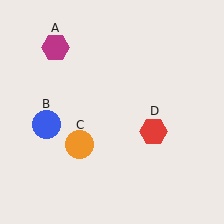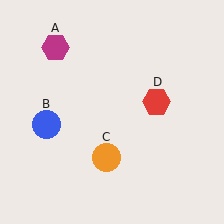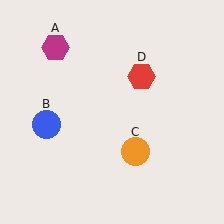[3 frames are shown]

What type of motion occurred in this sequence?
The orange circle (object C), red hexagon (object D) rotated counterclockwise around the center of the scene.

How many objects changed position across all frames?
2 objects changed position: orange circle (object C), red hexagon (object D).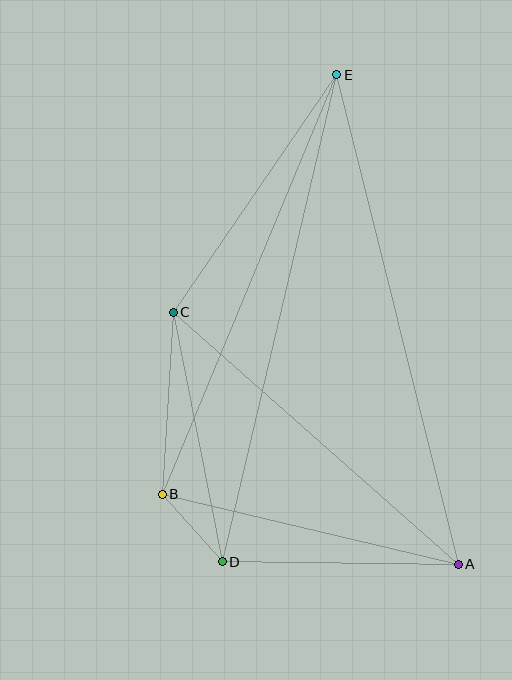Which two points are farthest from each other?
Points A and E are farthest from each other.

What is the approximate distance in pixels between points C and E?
The distance between C and E is approximately 289 pixels.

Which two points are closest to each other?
Points B and D are closest to each other.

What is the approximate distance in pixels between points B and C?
The distance between B and C is approximately 182 pixels.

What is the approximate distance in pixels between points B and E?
The distance between B and E is approximately 454 pixels.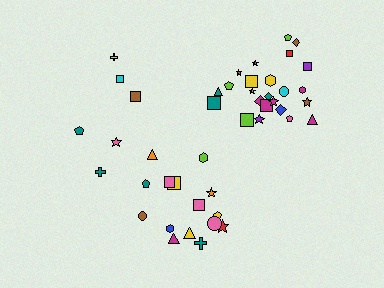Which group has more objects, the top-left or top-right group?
The top-right group.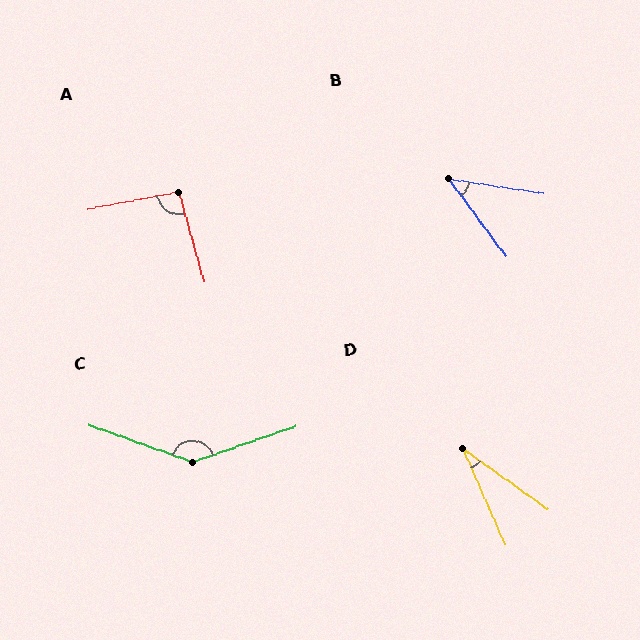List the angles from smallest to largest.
D (31°), B (45°), A (95°), C (141°).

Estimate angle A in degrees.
Approximately 95 degrees.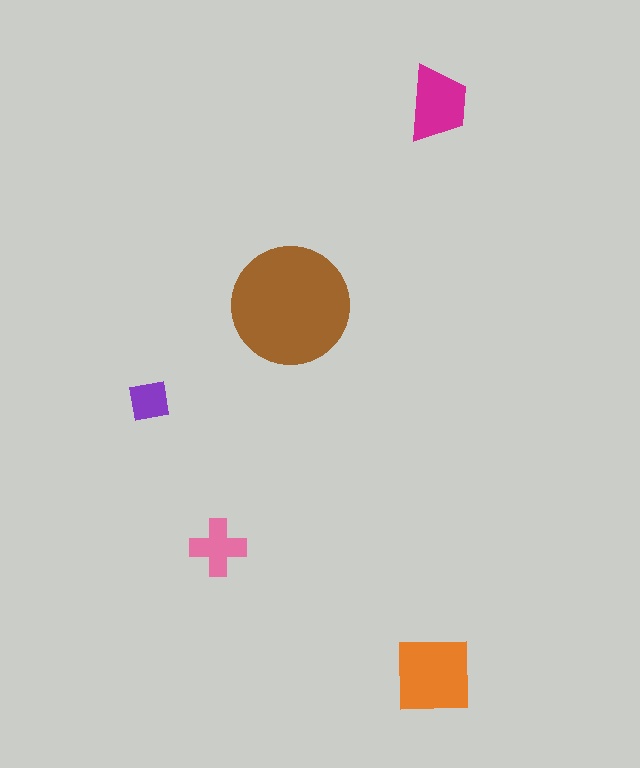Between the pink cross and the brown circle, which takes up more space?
The brown circle.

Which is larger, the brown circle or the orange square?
The brown circle.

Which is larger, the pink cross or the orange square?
The orange square.